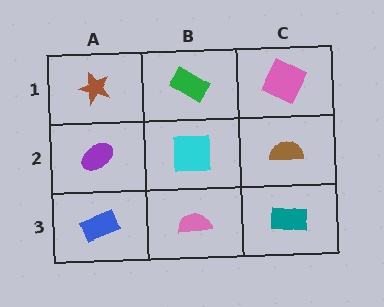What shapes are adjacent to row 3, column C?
A brown semicircle (row 2, column C), a pink semicircle (row 3, column B).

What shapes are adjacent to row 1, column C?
A brown semicircle (row 2, column C), a green rectangle (row 1, column B).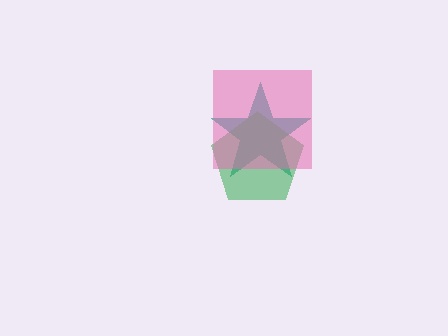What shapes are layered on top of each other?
The layered shapes are: a teal star, a green pentagon, a pink square.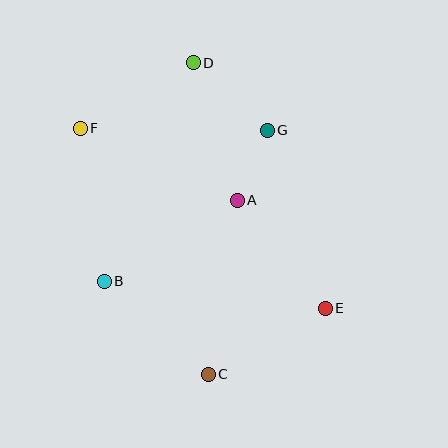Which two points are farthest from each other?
Points C and D are farthest from each other.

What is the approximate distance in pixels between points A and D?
The distance between A and D is approximately 144 pixels.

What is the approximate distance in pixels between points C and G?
The distance between C and G is approximately 251 pixels.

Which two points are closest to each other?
Points A and G are closest to each other.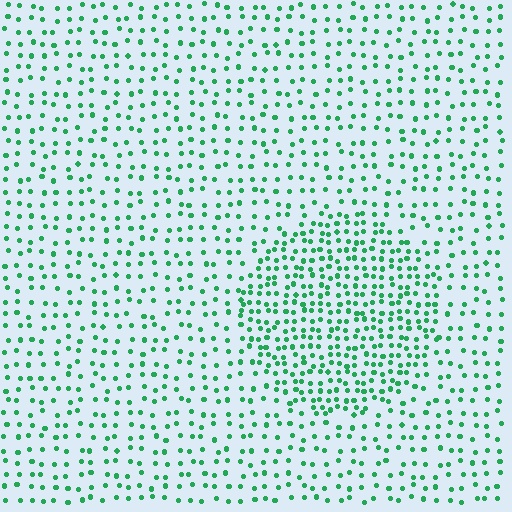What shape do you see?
I see a circle.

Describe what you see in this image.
The image contains small green elements arranged at two different densities. A circle-shaped region is visible where the elements are more densely packed than the surrounding area.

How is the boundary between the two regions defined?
The boundary is defined by a change in element density (approximately 2.0x ratio). All elements are the same color, size, and shape.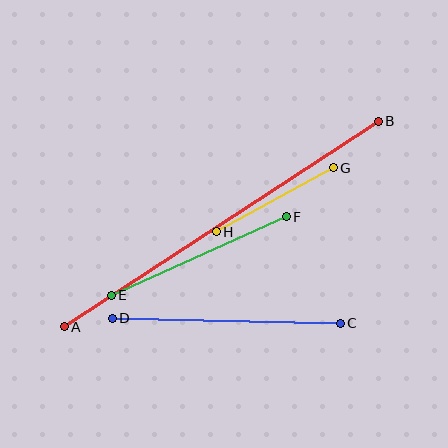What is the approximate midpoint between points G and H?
The midpoint is at approximately (275, 200) pixels.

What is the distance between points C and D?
The distance is approximately 228 pixels.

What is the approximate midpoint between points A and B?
The midpoint is at approximately (221, 224) pixels.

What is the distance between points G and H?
The distance is approximately 133 pixels.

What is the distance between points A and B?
The distance is approximately 375 pixels.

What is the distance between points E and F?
The distance is approximately 192 pixels.